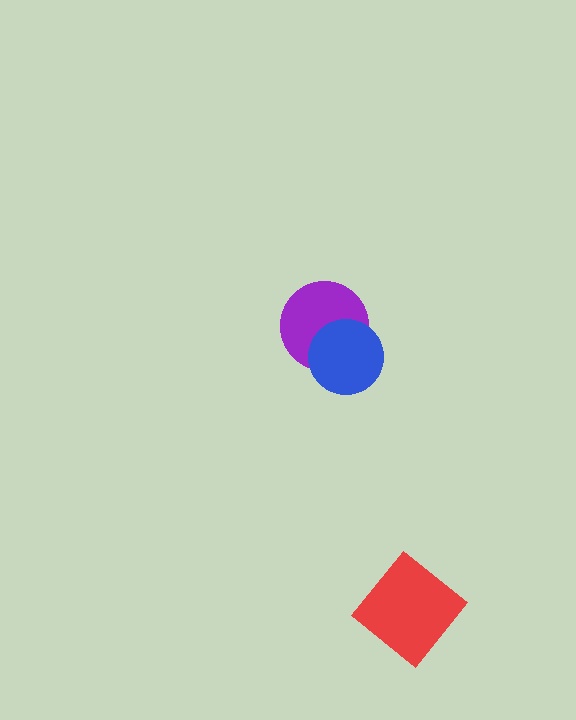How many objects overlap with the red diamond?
0 objects overlap with the red diamond.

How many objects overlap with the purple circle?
1 object overlaps with the purple circle.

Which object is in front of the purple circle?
The blue circle is in front of the purple circle.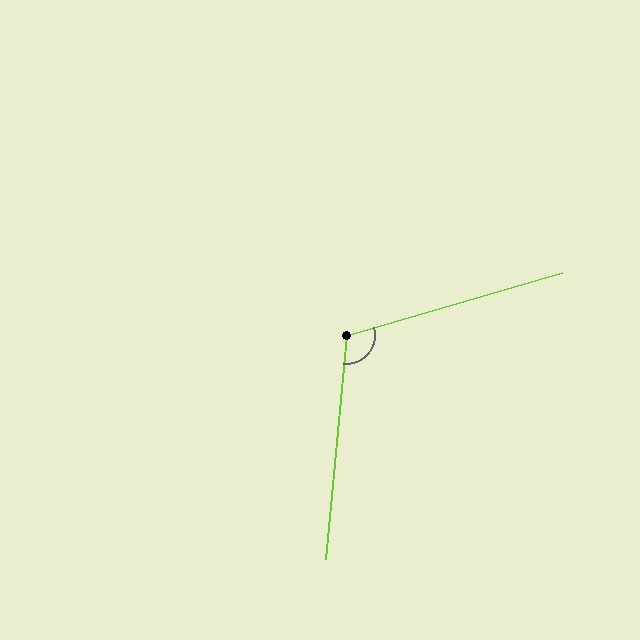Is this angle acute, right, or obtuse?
It is obtuse.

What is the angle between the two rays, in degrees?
Approximately 112 degrees.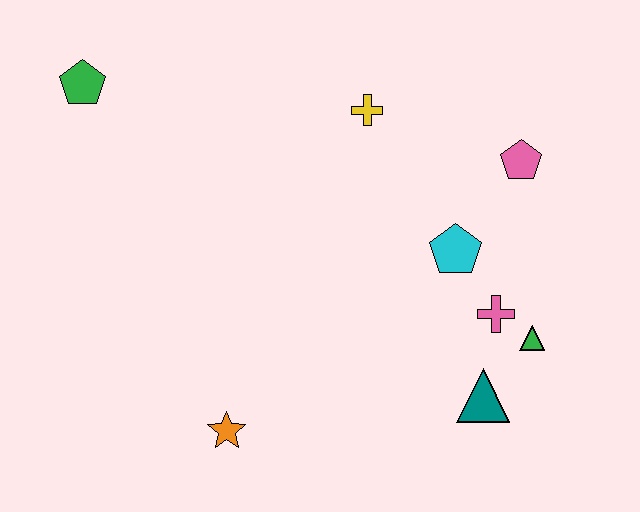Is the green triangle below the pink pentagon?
Yes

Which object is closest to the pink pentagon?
The cyan pentagon is closest to the pink pentagon.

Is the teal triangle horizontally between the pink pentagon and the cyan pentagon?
Yes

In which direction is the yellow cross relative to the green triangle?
The yellow cross is above the green triangle.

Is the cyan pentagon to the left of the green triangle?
Yes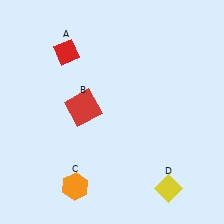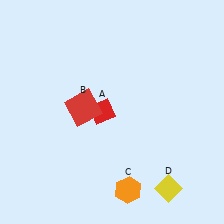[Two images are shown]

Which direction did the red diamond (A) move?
The red diamond (A) moved down.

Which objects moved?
The objects that moved are: the red diamond (A), the orange hexagon (C).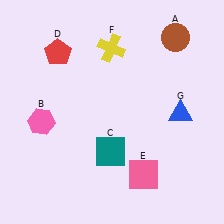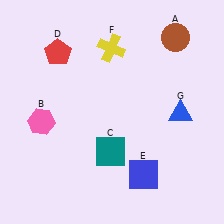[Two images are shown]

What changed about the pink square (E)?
In Image 1, E is pink. In Image 2, it changed to blue.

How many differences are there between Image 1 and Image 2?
There is 1 difference between the two images.